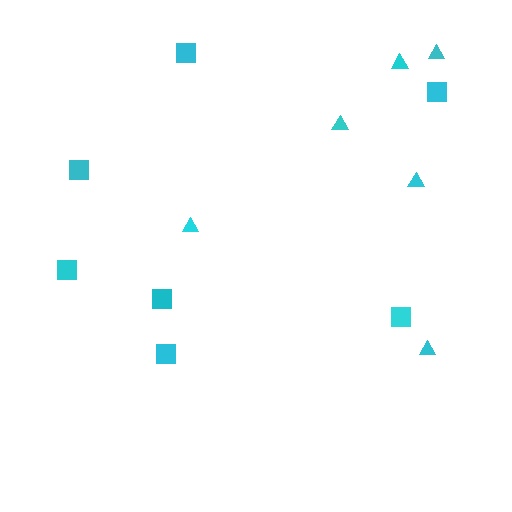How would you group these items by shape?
There are 2 groups: one group of triangles (6) and one group of squares (7).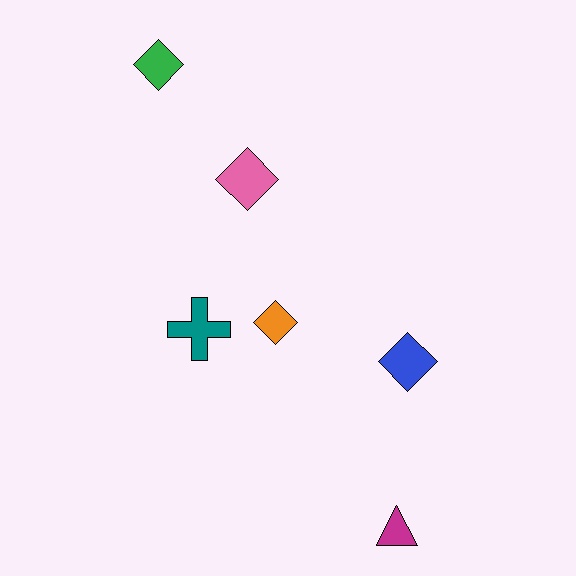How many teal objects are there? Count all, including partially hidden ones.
There is 1 teal object.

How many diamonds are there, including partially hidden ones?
There are 4 diamonds.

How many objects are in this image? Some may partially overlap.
There are 6 objects.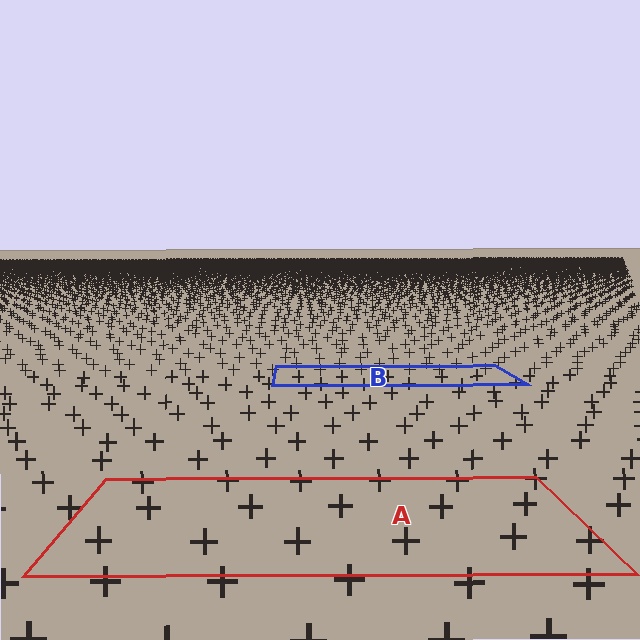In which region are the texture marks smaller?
The texture marks are smaller in region B, because it is farther away.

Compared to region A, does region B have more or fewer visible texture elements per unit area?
Region B has more texture elements per unit area — they are packed more densely because it is farther away.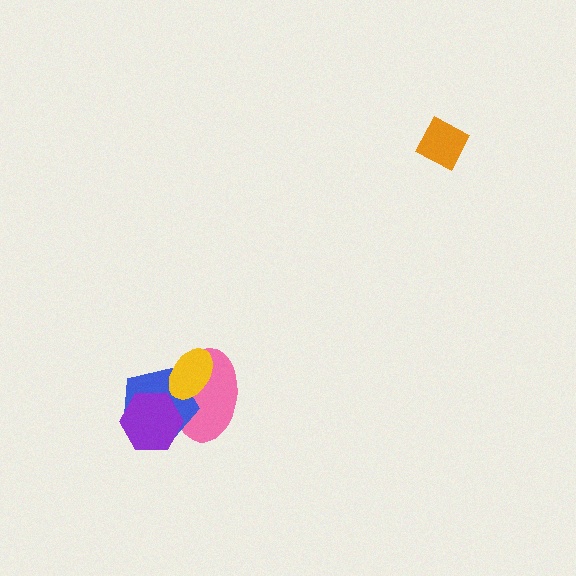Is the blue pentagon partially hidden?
Yes, it is partially covered by another shape.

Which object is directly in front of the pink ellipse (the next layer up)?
The blue pentagon is directly in front of the pink ellipse.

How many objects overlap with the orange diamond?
0 objects overlap with the orange diamond.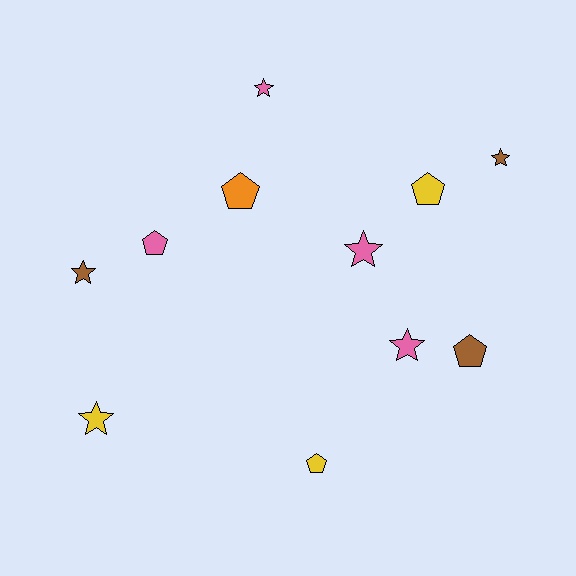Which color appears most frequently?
Pink, with 4 objects.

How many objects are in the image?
There are 11 objects.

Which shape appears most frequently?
Star, with 6 objects.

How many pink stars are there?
There are 3 pink stars.